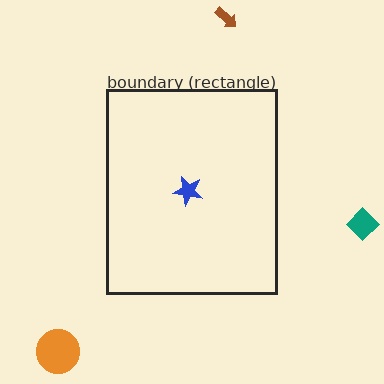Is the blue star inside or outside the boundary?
Inside.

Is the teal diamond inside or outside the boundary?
Outside.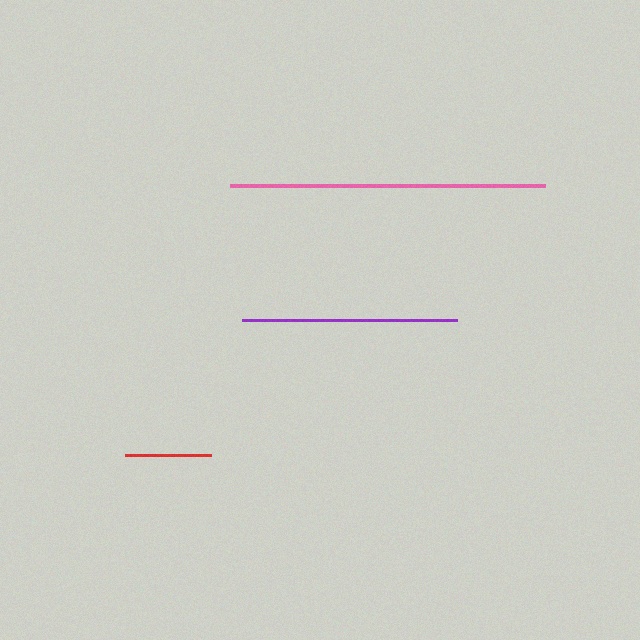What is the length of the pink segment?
The pink segment is approximately 315 pixels long.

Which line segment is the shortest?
The red line is the shortest at approximately 86 pixels.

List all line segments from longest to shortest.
From longest to shortest: pink, purple, red.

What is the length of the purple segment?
The purple segment is approximately 214 pixels long.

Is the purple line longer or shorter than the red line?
The purple line is longer than the red line.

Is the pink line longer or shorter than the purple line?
The pink line is longer than the purple line.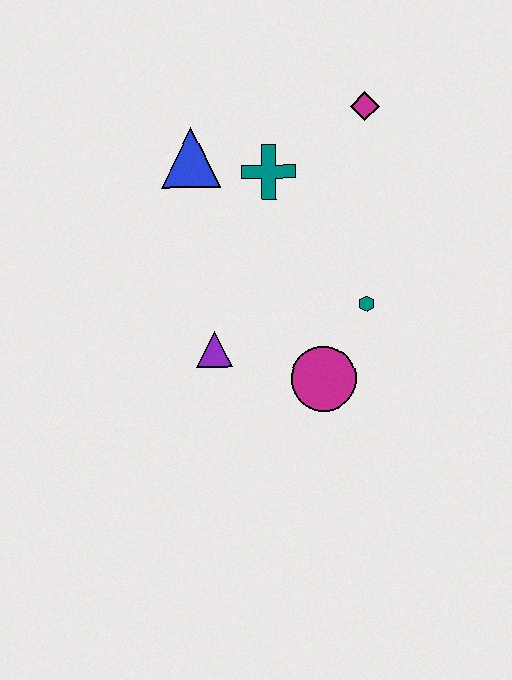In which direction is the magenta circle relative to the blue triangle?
The magenta circle is below the blue triangle.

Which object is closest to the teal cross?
The blue triangle is closest to the teal cross.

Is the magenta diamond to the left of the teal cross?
No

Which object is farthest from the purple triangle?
The magenta diamond is farthest from the purple triangle.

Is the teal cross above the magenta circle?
Yes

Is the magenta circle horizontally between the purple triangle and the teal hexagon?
Yes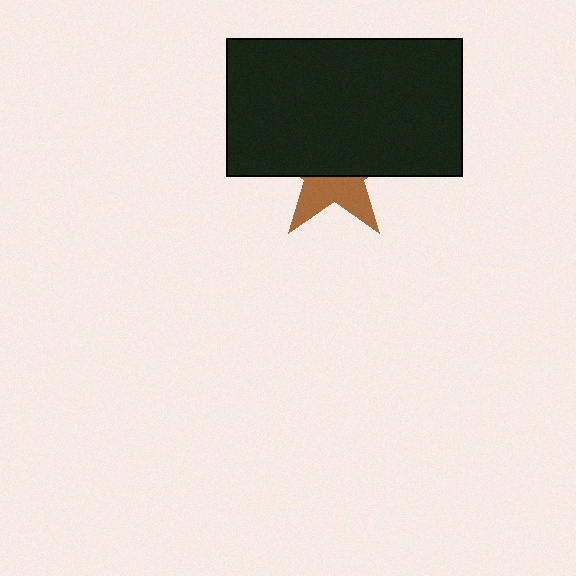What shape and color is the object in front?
The object in front is a black rectangle.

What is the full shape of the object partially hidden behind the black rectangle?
The partially hidden object is a brown star.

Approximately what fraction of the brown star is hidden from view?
Roughly 62% of the brown star is hidden behind the black rectangle.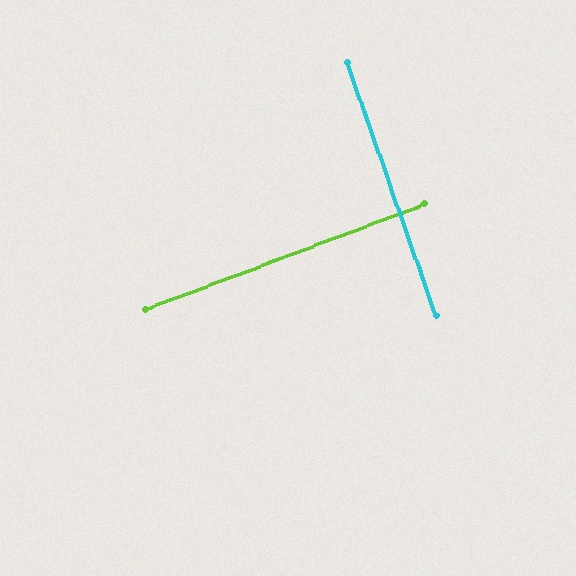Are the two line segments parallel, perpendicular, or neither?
Perpendicular — they meet at approximately 89°.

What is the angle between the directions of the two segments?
Approximately 89 degrees.